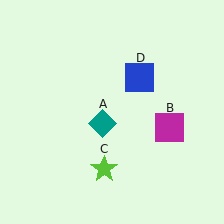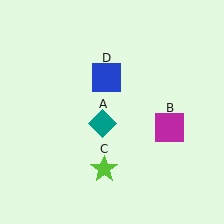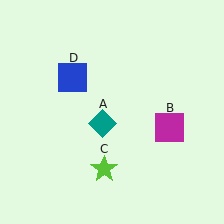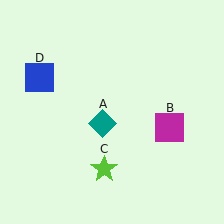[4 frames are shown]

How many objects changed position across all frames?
1 object changed position: blue square (object D).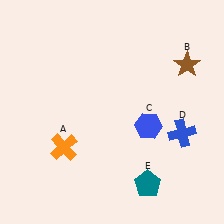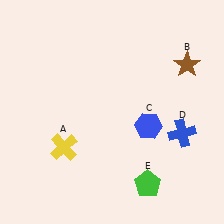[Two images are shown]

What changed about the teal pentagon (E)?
In Image 1, E is teal. In Image 2, it changed to green.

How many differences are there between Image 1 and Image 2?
There are 2 differences between the two images.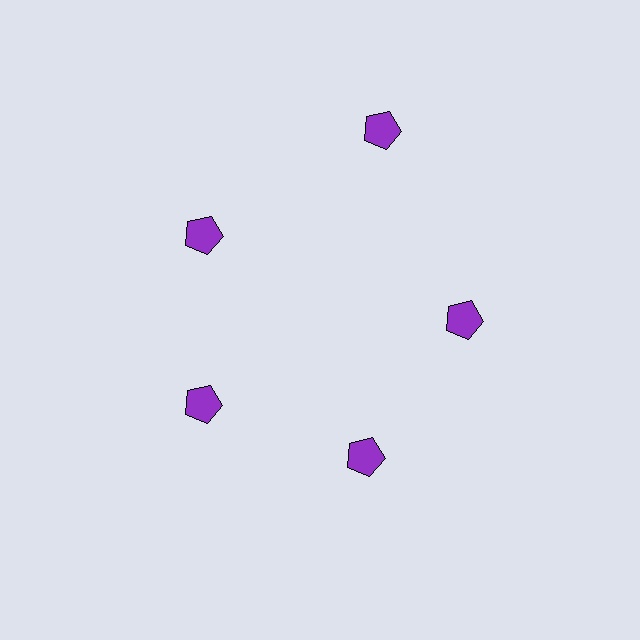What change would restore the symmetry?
The symmetry would be restored by moving it inward, back onto the ring so that all 5 pentagons sit at equal angles and equal distance from the center.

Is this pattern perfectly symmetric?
No. The 5 purple pentagons are arranged in a ring, but one element near the 1 o'clock position is pushed outward from the center, breaking the 5-fold rotational symmetry.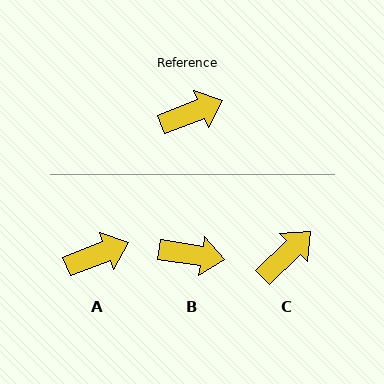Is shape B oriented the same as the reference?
No, it is off by about 30 degrees.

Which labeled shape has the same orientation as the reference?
A.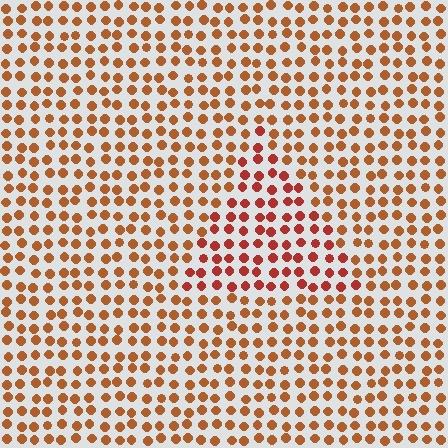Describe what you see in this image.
The image is filled with small brown elements in a uniform arrangement. A triangle-shaped region is visible where the elements are tinted to a slightly different hue, forming a subtle color boundary.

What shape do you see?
I see a triangle.